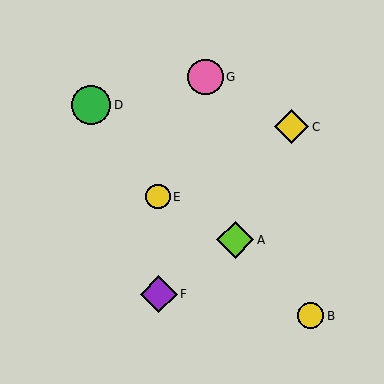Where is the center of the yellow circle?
The center of the yellow circle is at (311, 316).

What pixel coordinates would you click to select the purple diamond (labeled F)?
Click at (159, 294) to select the purple diamond F.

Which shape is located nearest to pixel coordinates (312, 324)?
The yellow circle (labeled B) at (311, 316) is nearest to that location.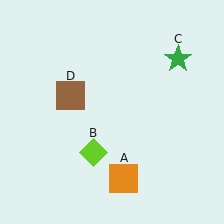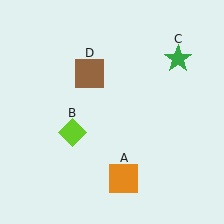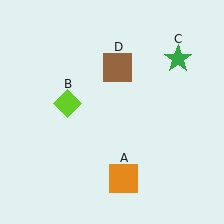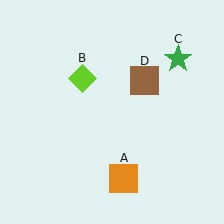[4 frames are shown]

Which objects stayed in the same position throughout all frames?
Orange square (object A) and green star (object C) remained stationary.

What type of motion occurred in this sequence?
The lime diamond (object B), brown square (object D) rotated clockwise around the center of the scene.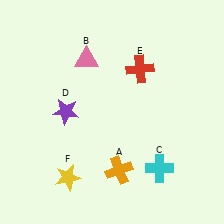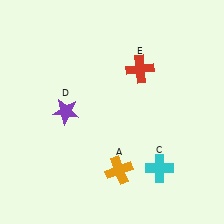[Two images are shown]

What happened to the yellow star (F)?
The yellow star (F) was removed in Image 2. It was in the bottom-left area of Image 1.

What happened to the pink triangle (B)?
The pink triangle (B) was removed in Image 2. It was in the top-left area of Image 1.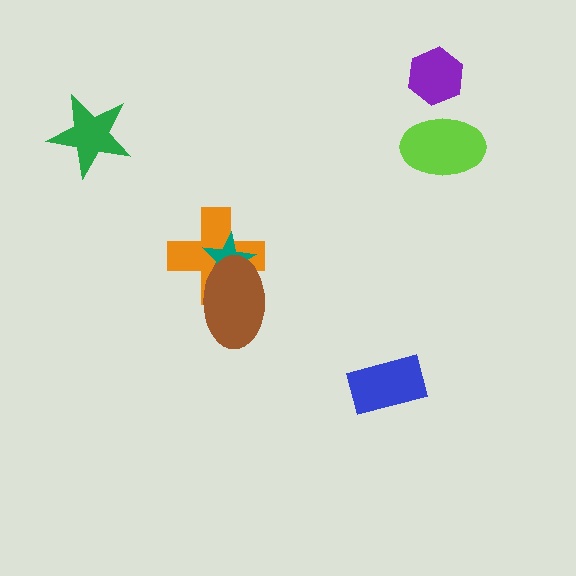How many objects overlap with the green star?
0 objects overlap with the green star.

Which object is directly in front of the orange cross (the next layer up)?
The teal star is directly in front of the orange cross.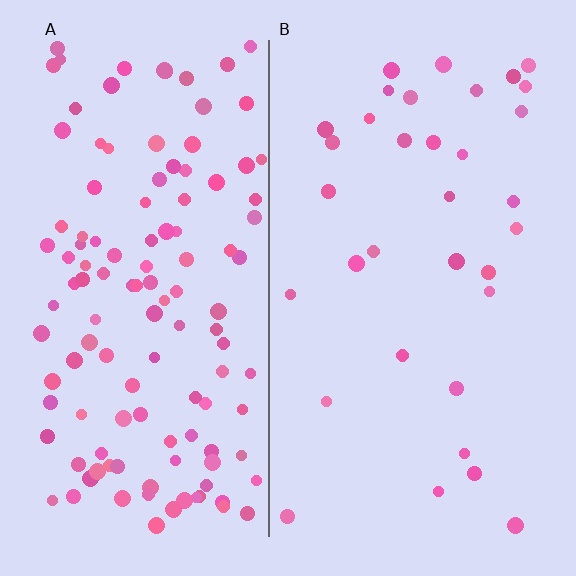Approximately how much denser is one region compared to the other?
Approximately 3.7× — region A over region B.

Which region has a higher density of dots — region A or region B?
A (the left).